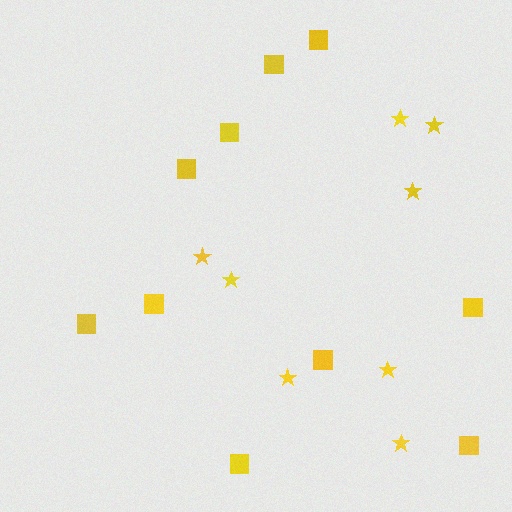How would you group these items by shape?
There are 2 groups: one group of stars (8) and one group of squares (10).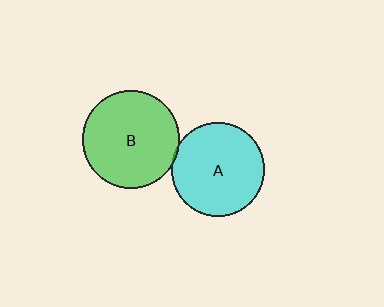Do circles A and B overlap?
Yes.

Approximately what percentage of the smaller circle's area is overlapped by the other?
Approximately 5%.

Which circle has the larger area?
Circle B (green).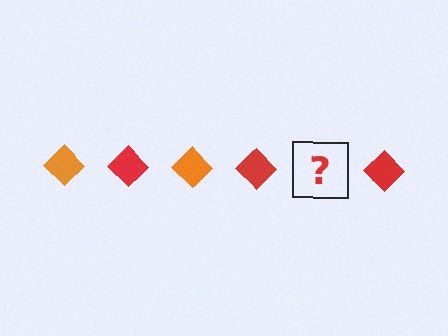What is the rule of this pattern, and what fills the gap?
The rule is that the pattern cycles through orange, red diamonds. The gap should be filled with an orange diamond.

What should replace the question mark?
The question mark should be replaced with an orange diamond.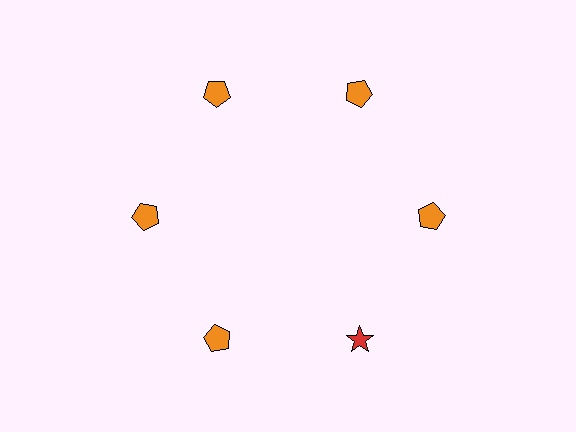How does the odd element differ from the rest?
It differs in both color (red instead of orange) and shape (star instead of pentagon).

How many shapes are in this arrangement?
There are 6 shapes arranged in a ring pattern.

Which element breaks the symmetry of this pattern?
The red star at roughly the 5 o'clock position breaks the symmetry. All other shapes are orange pentagons.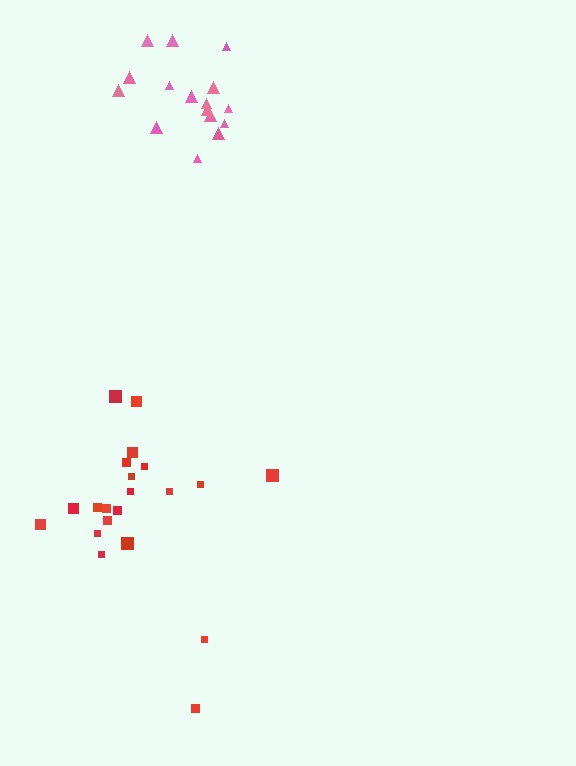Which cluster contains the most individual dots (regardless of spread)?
Red (21).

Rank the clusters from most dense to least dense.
pink, red.